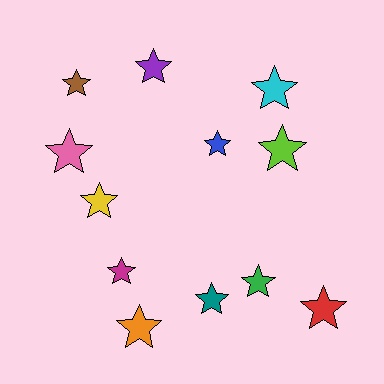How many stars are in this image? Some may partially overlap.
There are 12 stars.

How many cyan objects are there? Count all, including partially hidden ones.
There is 1 cyan object.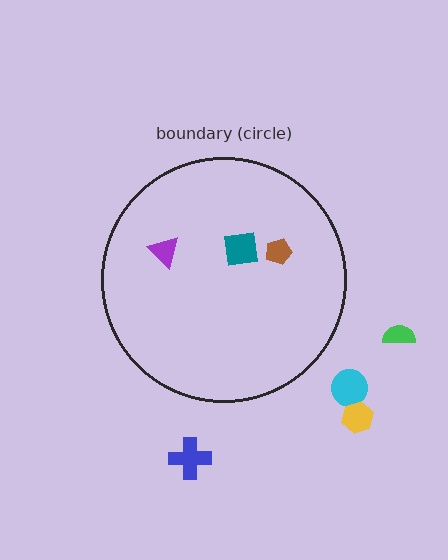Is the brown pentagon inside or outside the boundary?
Inside.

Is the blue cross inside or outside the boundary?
Outside.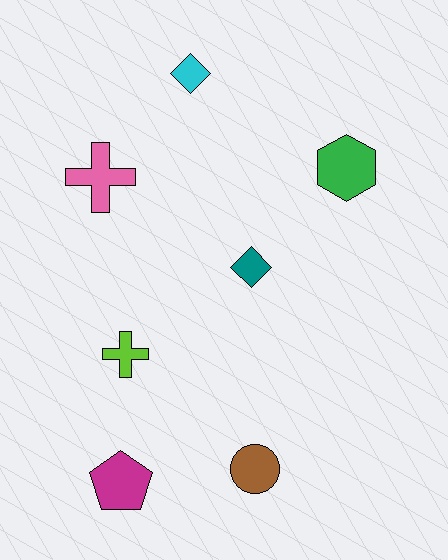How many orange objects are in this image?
There are no orange objects.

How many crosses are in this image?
There are 2 crosses.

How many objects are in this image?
There are 7 objects.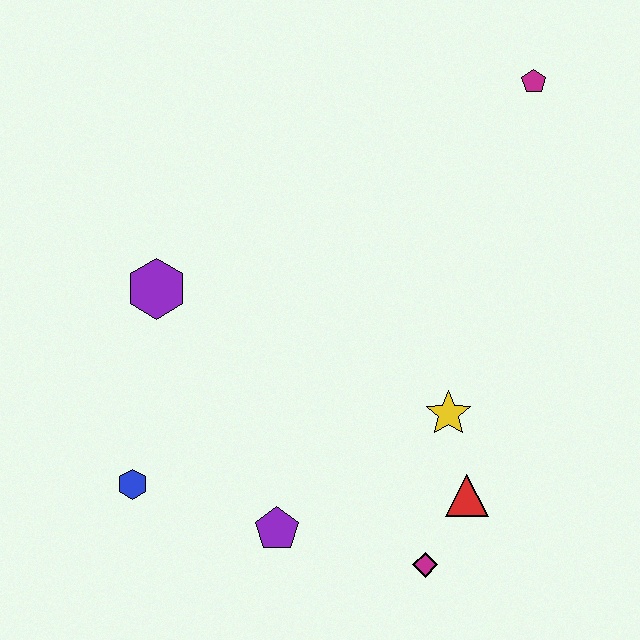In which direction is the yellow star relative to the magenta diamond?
The yellow star is above the magenta diamond.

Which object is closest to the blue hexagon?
The purple pentagon is closest to the blue hexagon.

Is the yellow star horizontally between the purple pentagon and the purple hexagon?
No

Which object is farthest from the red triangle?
The magenta pentagon is farthest from the red triangle.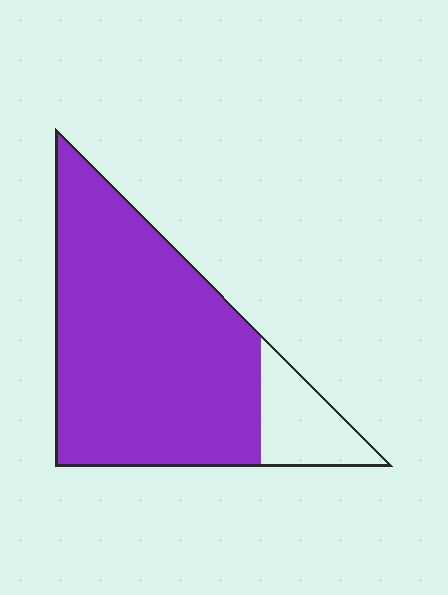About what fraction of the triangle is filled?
About five sixths (5/6).